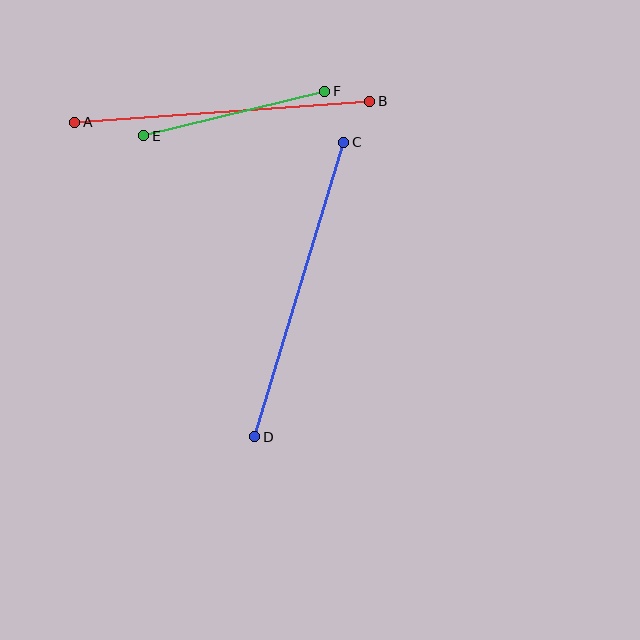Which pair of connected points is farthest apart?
Points C and D are farthest apart.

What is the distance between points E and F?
The distance is approximately 186 pixels.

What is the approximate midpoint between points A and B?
The midpoint is at approximately (222, 112) pixels.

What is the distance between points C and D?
The distance is approximately 308 pixels.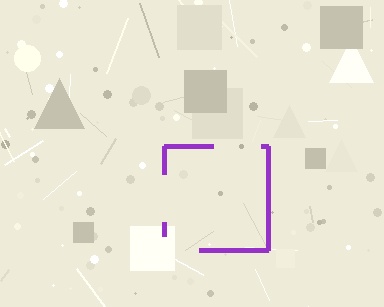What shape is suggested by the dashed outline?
The dashed outline suggests a square.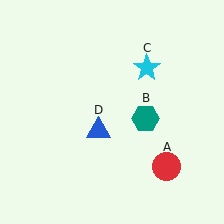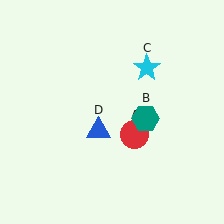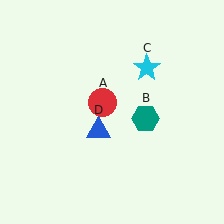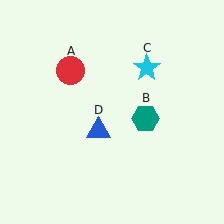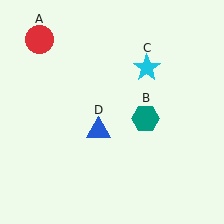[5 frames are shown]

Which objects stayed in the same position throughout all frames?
Teal hexagon (object B) and cyan star (object C) and blue triangle (object D) remained stationary.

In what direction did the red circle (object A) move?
The red circle (object A) moved up and to the left.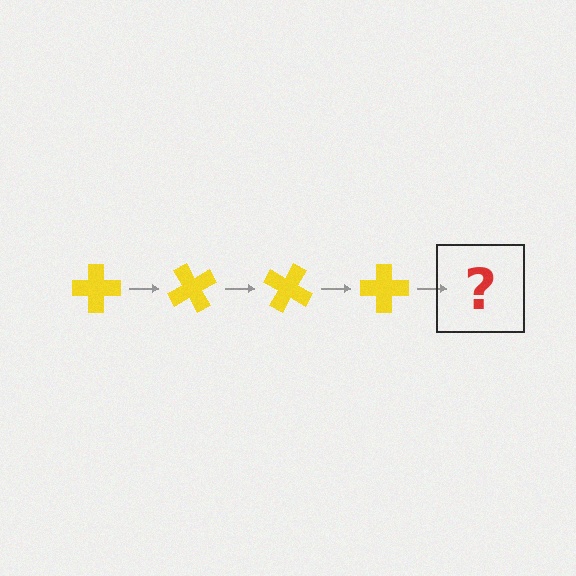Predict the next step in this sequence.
The next step is a yellow cross rotated 240 degrees.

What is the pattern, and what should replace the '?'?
The pattern is that the cross rotates 60 degrees each step. The '?' should be a yellow cross rotated 240 degrees.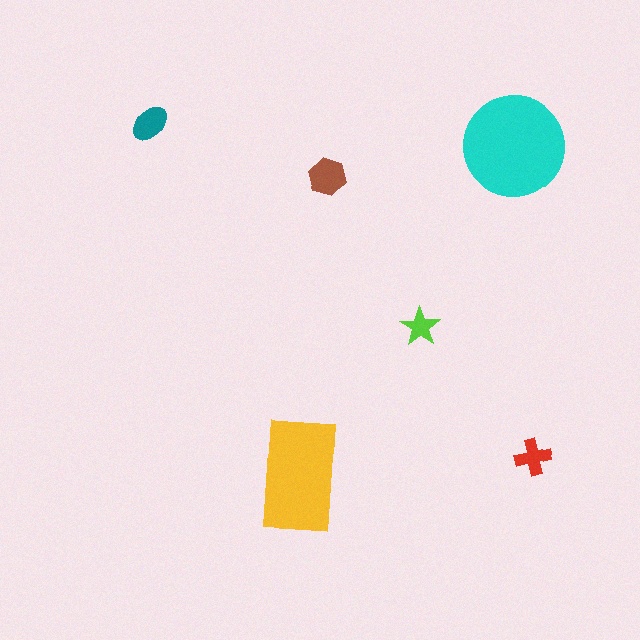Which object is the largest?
The cyan circle.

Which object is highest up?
The teal ellipse is topmost.